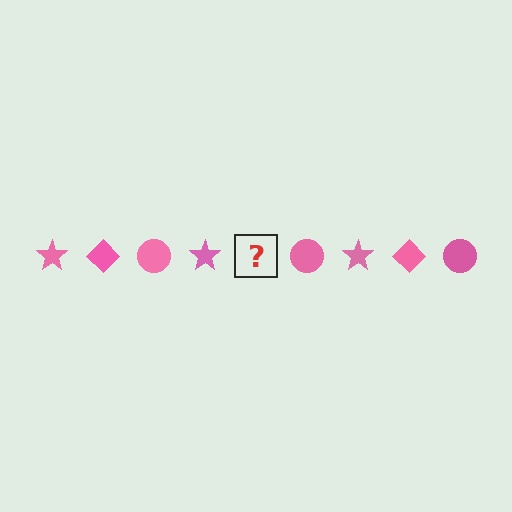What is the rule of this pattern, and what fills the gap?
The rule is that the pattern cycles through star, diamond, circle shapes in pink. The gap should be filled with a pink diamond.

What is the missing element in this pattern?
The missing element is a pink diamond.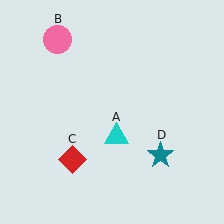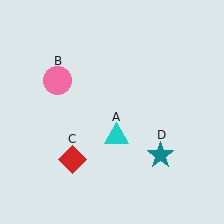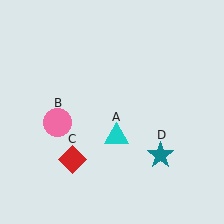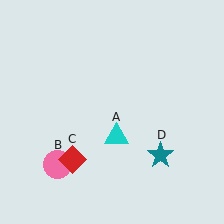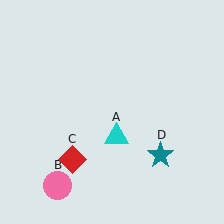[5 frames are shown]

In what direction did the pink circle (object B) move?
The pink circle (object B) moved down.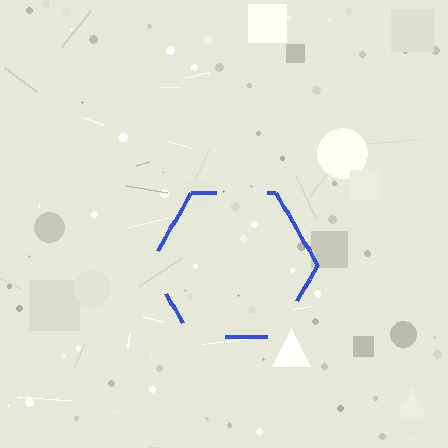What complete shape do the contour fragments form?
The contour fragments form a hexagon.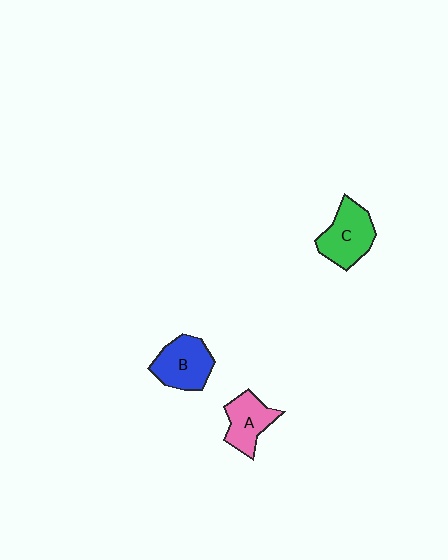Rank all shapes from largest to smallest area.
From largest to smallest: C (green), B (blue), A (pink).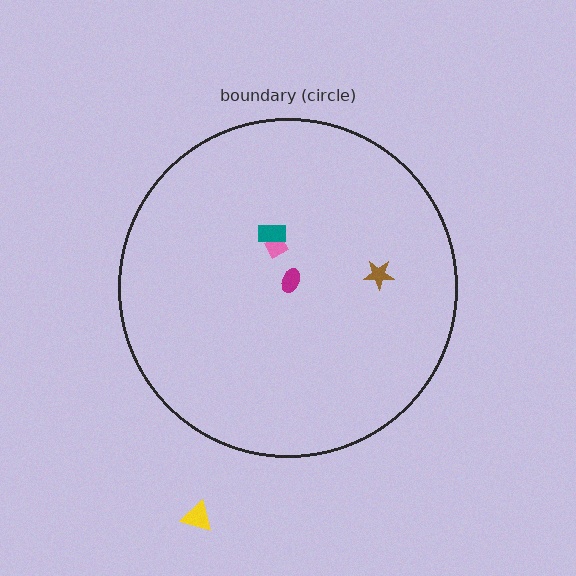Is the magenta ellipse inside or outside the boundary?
Inside.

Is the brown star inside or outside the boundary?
Inside.